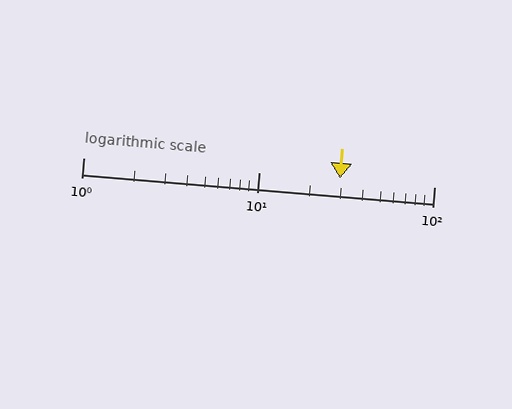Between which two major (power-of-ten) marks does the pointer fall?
The pointer is between 10 and 100.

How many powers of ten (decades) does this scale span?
The scale spans 2 decades, from 1 to 100.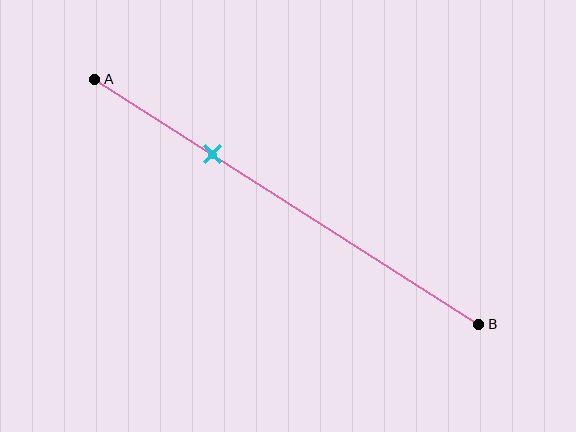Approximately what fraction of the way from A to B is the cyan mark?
The cyan mark is approximately 30% of the way from A to B.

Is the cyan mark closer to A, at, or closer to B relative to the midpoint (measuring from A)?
The cyan mark is closer to point A than the midpoint of segment AB.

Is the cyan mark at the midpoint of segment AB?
No, the mark is at about 30% from A, not at the 50% midpoint.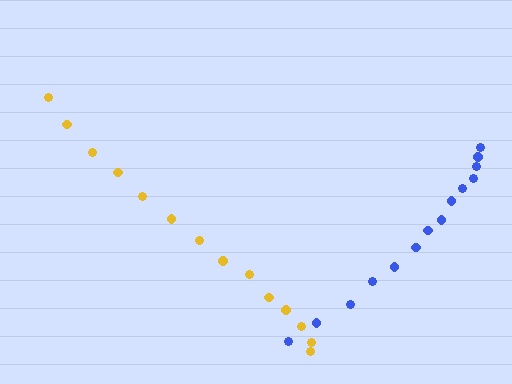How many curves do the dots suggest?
There are 2 distinct paths.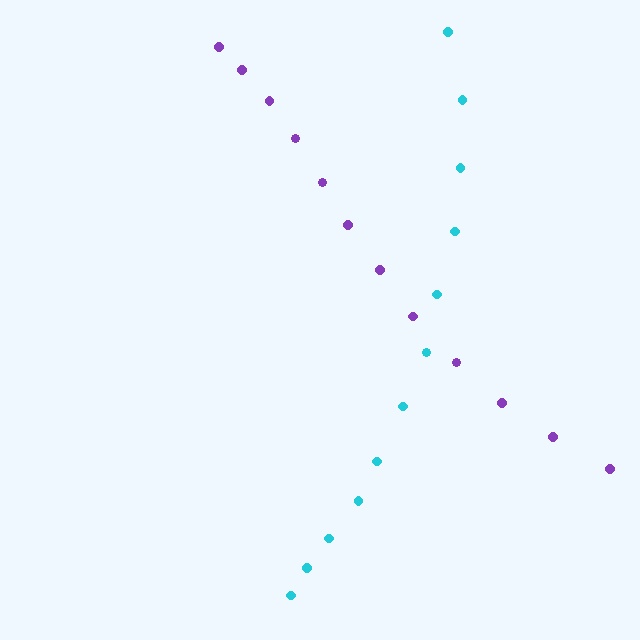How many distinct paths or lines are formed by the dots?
There are 2 distinct paths.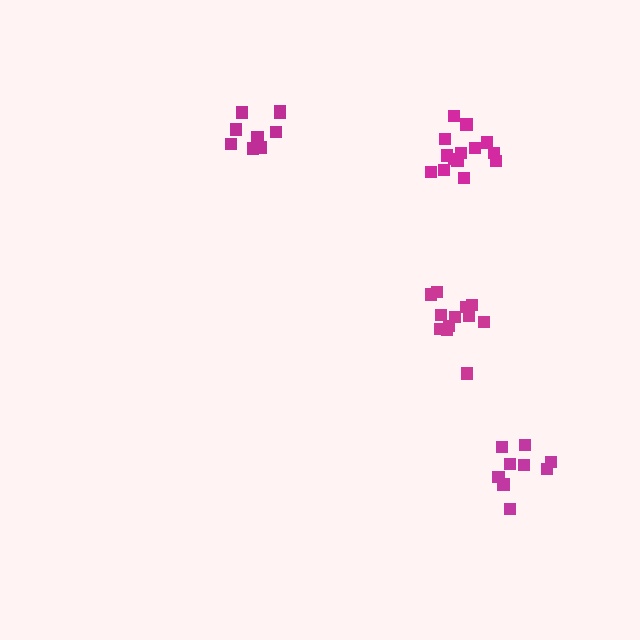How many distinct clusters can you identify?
There are 4 distinct clusters.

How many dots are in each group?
Group 1: 14 dots, Group 2: 9 dots, Group 3: 12 dots, Group 4: 9 dots (44 total).